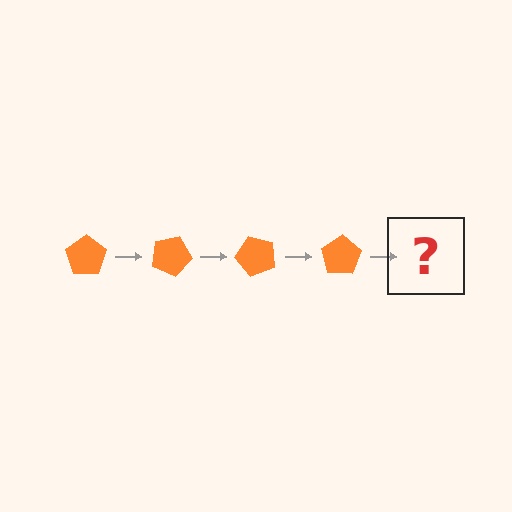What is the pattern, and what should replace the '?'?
The pattern is that the pentagon rotates 25 degrees each step. The '?' should be an orange pentagon rotated 100 degrees.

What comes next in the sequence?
The next element should be an orange pentagon rotated 100 degrees.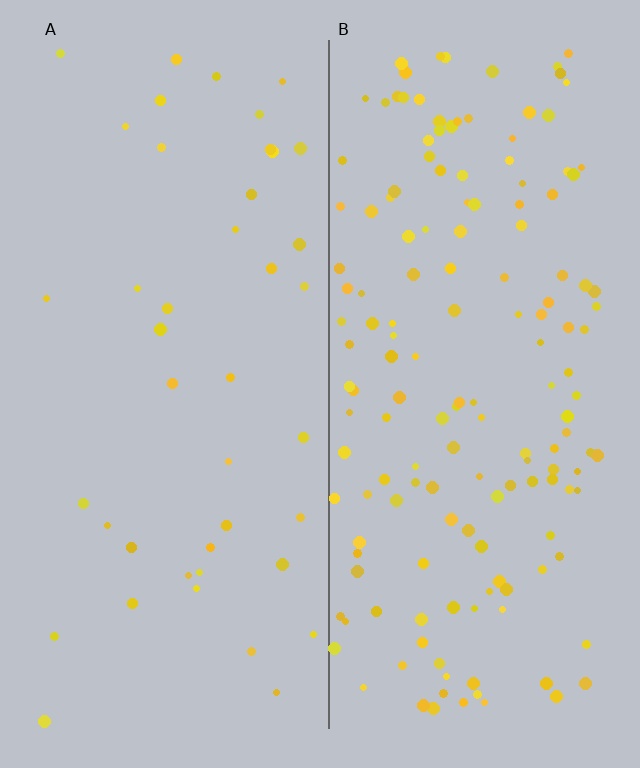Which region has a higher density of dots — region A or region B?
B (the right).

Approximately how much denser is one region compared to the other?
Approximately 3.8× — region B over region A.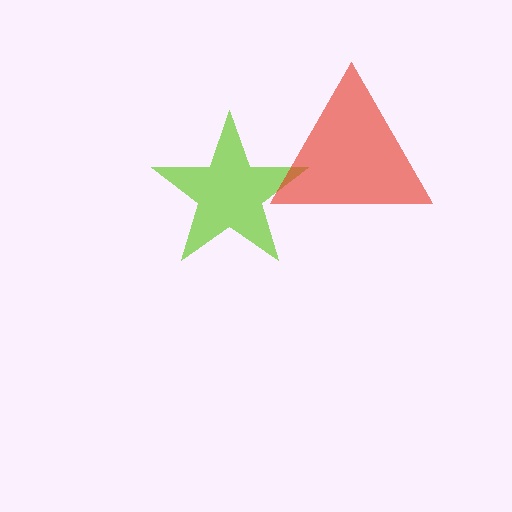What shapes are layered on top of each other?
The layered shapes are: a lime star, a red triangle.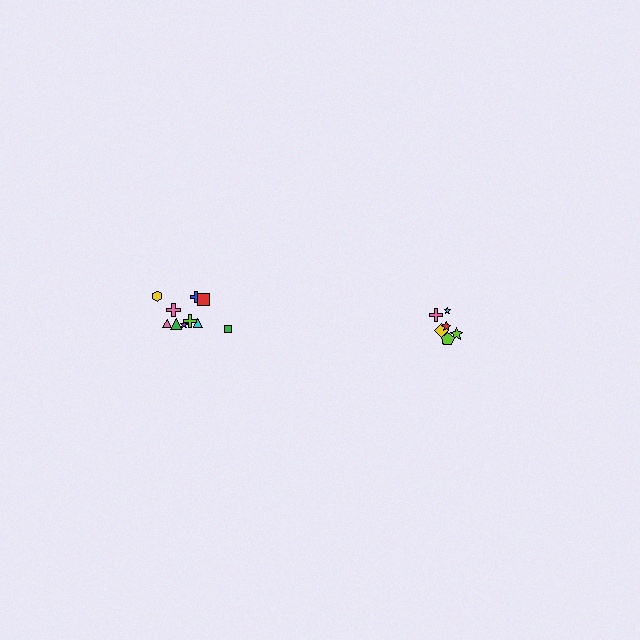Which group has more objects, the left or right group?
The left group.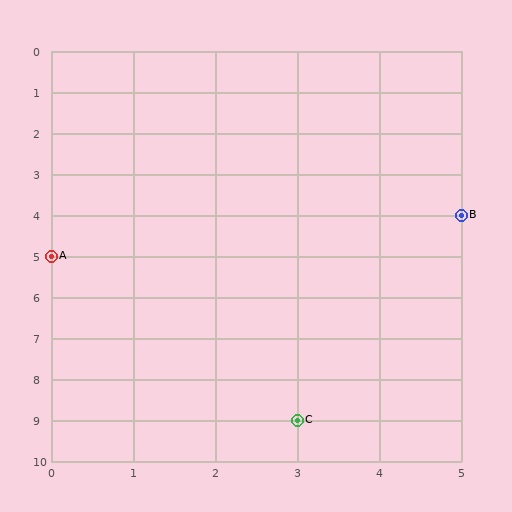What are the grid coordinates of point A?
Point A is at grid coordinates (0, 5).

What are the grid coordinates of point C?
Point C is at grid coordinates (3, 9).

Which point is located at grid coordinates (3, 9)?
Point C is at (3, 9).